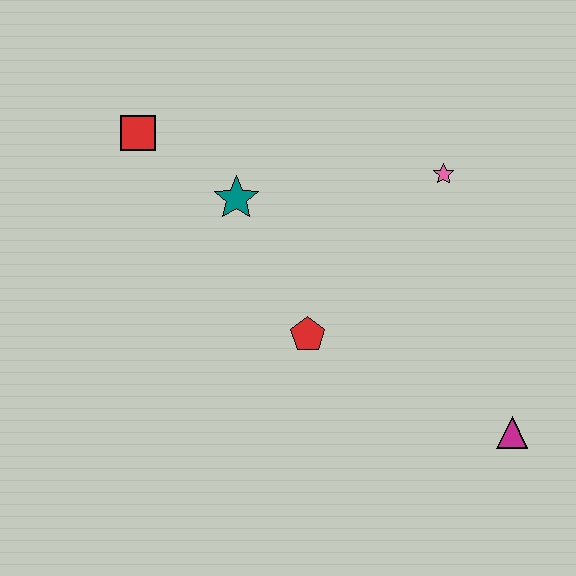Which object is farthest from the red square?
The magenta triangle is farthest from the red square.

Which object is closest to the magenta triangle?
The red pentagon is closest to the magenta triangle.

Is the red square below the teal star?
No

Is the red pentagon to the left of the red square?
No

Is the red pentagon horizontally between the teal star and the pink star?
Yes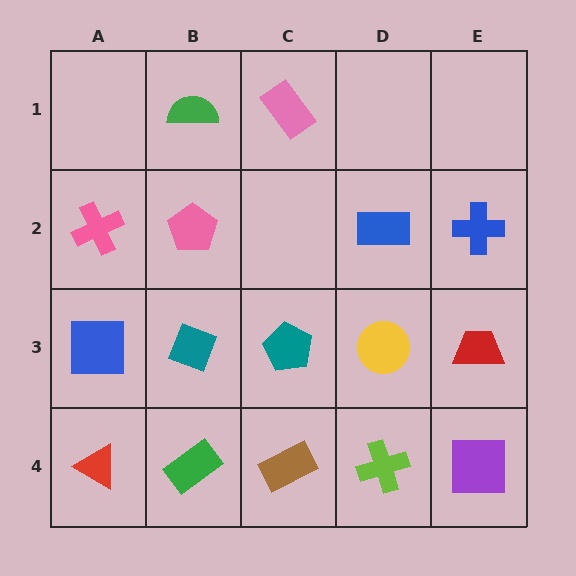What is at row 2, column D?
A blue rectangle.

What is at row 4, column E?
A purple square.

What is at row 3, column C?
A teal pentagon.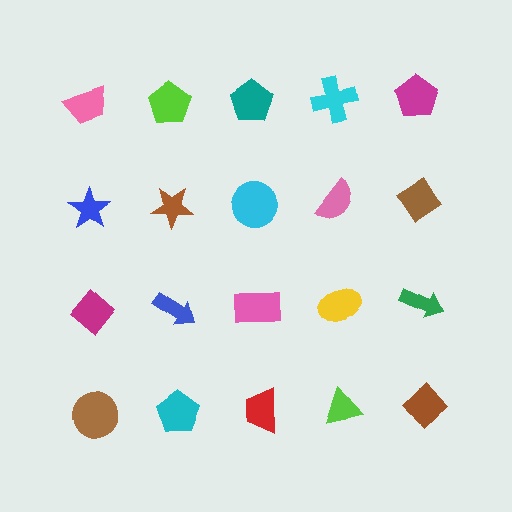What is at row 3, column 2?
A blue arrow.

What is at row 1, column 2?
A lime pentagon.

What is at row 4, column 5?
A brown diamond.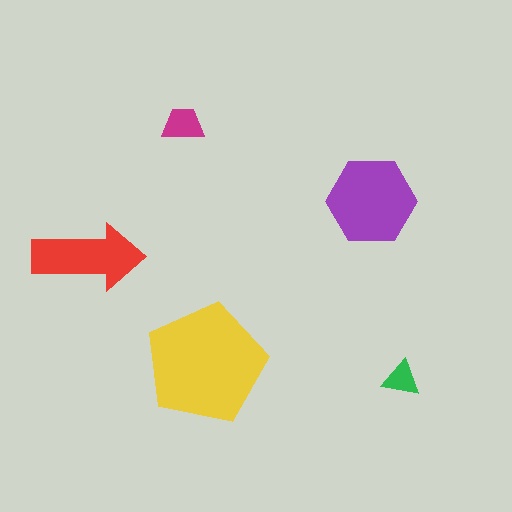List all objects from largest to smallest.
The yellow pentagon, the purple hexagon, the red arrow, the magenta trapezoid, the green triangle.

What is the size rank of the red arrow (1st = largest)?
3rd.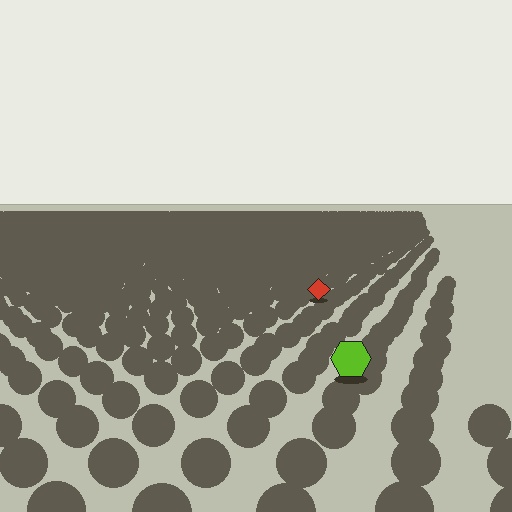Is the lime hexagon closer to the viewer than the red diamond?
Yes. The lime hexagon is closer — you can tell from the texture gradient: the ground texture is coarser near it.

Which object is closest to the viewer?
The lime hexagon is closest. The texture marks near it are larger and more spread out.